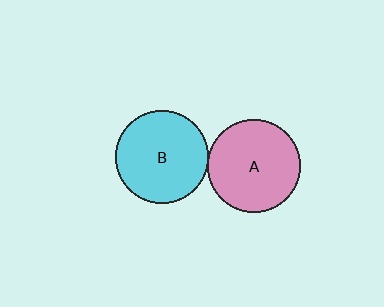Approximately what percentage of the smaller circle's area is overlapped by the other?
Approximately 5%.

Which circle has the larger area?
Circle B (cyan).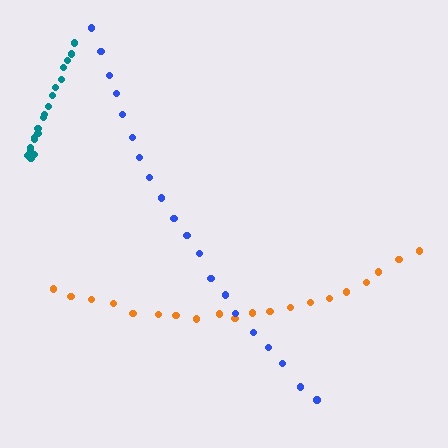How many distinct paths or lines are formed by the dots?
There are 3 distinct paths.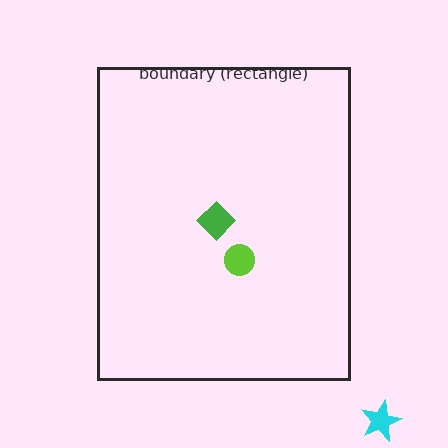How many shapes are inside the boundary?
2 inside, 1 outside.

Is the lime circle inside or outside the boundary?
Inside.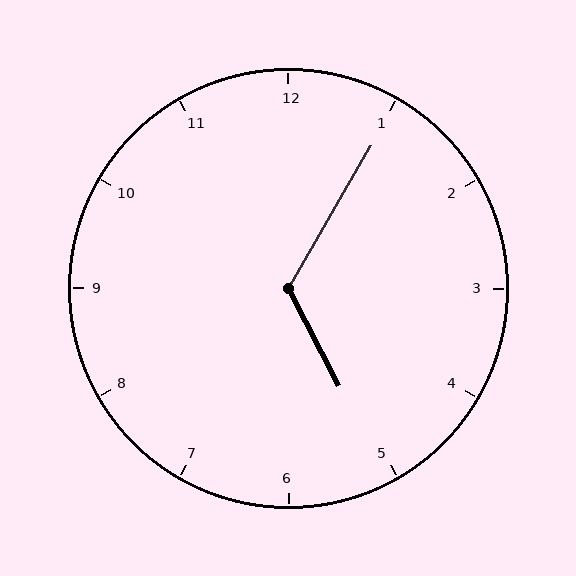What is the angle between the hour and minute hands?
Approximately 122 degrees.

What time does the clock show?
5:05.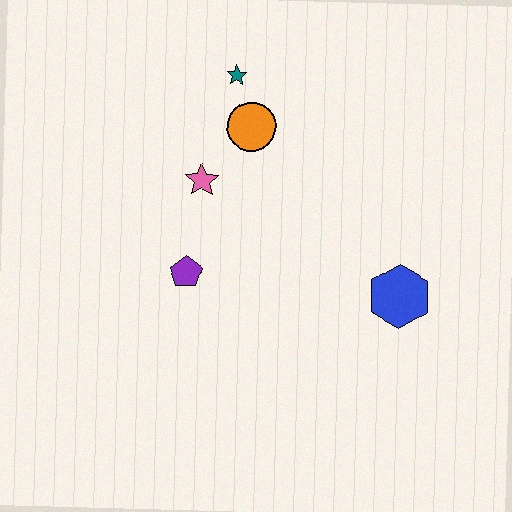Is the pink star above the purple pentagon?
Yes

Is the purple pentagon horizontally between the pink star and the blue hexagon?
No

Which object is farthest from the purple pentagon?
The blue hexagon is farthest from the purple pentagon.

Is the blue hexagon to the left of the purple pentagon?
No